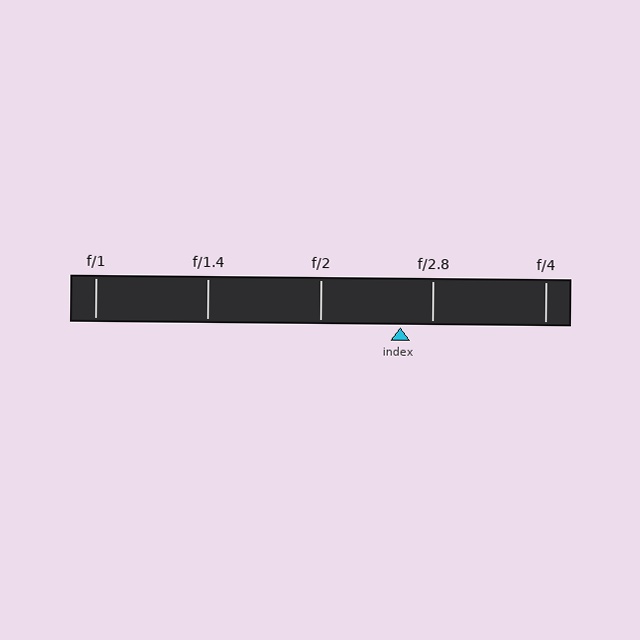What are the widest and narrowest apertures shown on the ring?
The widest aperture shown is f/1 and the narrowest is f/4.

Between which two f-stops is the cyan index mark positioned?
The index mark is between f/2 and f/2.8.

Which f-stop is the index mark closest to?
The index mark is closest to f/2.8.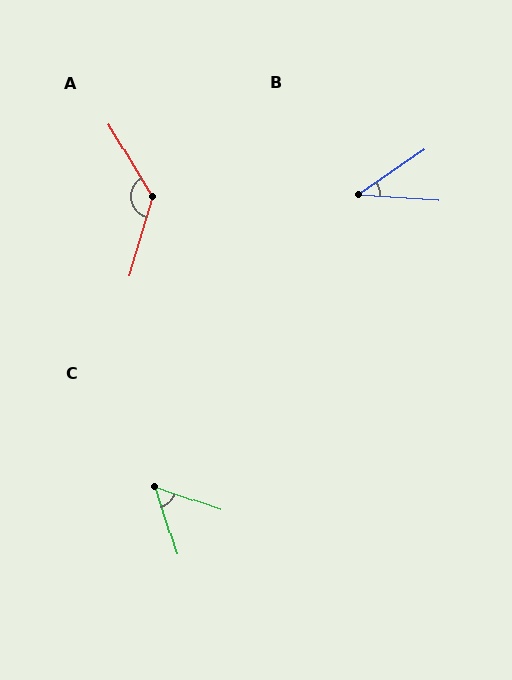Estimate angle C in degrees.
Approximately 53 degrees.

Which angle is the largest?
A, at approximately 133 degrees.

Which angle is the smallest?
B, at approximately 38 degrees.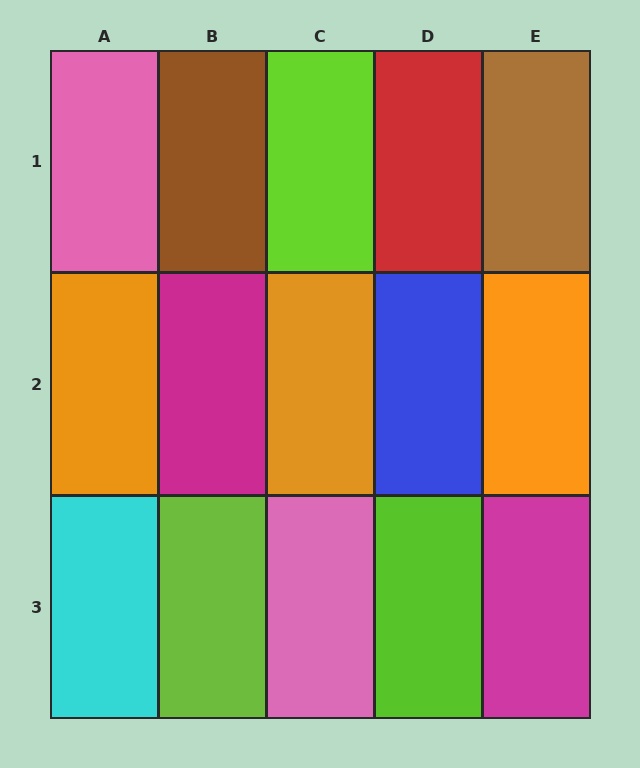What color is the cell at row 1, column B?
Brown.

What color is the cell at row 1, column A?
Pink.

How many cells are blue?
1 cell is blue.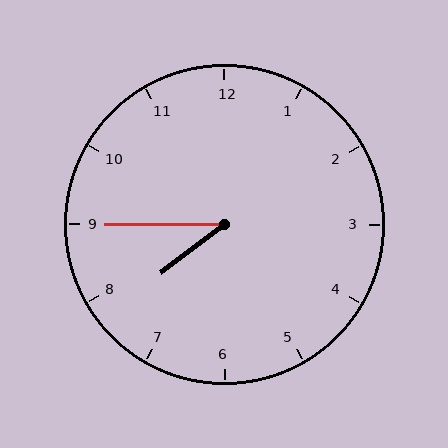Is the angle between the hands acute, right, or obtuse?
It is acute.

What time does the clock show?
7:45.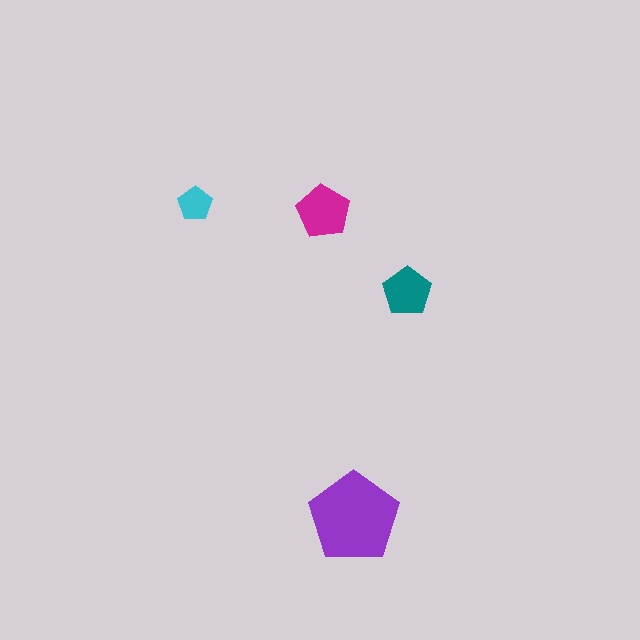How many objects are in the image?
There are 4 objects in the image.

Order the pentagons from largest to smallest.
the purple one, the magenta one, the teal one, the cyan one.